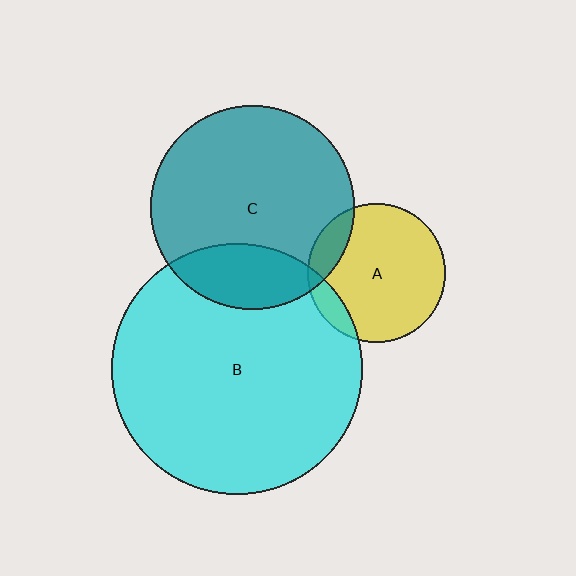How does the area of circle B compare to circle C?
Approximately 1.5 times.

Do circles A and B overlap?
Yes.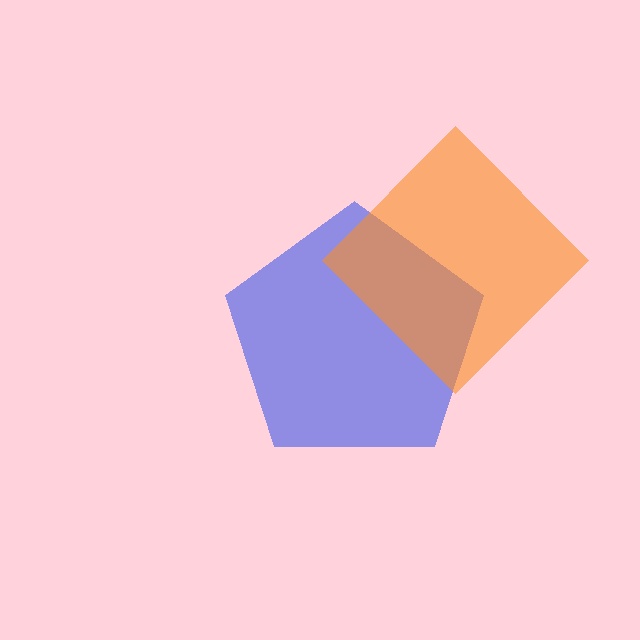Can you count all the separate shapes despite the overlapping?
Yes, there are 2 separate shapes.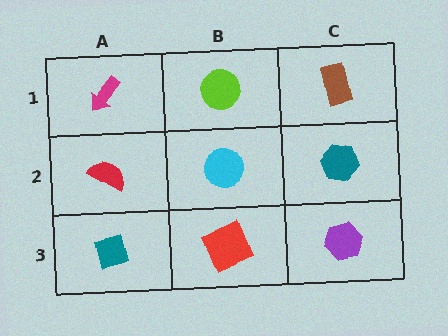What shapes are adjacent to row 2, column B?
A lime circle (row 1, column B), a red square (row 3, column B), a red semicircle (row 2, column A), a teal hexagon (row 2, column C).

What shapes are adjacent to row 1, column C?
A teal hexagon (row 2, column C), a lime circle (row 1, column B).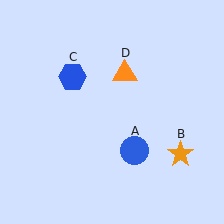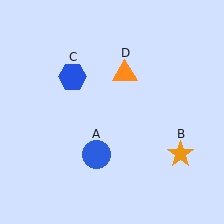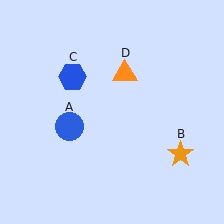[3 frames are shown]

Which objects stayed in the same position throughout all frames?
Orange star (object B) and blue hexagon (object C) and orange triangle (object D) remained stationary.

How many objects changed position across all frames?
1 object changed position: blue circle (object A).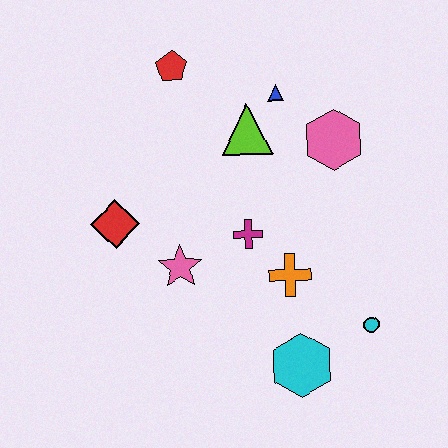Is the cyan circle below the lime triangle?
Yes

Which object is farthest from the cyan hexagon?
The red pentagon is farthest from the cyan hexagon.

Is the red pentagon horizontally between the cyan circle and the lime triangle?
No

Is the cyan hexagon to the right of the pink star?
Yes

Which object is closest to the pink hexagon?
The blue triangle is closest to the pink hexagon.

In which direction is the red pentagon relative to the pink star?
The red pentagon is above the pink star.